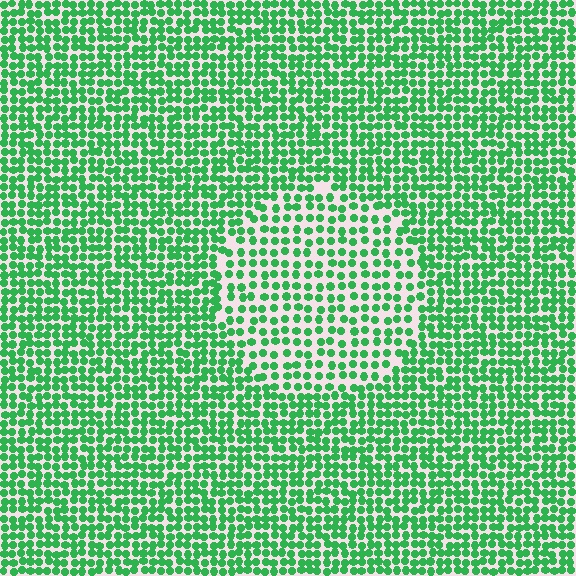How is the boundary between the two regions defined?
The boundary is defined by a change in element density (approximately 1.7x ratio). All elements are the same color, size, and shape.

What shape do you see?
I see a circle.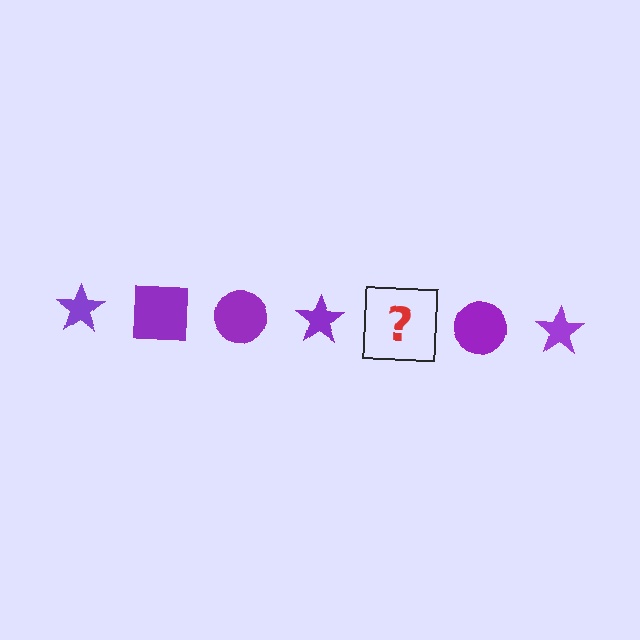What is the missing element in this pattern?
The missing element is a purple square.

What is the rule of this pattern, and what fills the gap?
The rule is that the pattern cycles through star, square, circle shapes in purple. The gap should be filled with a purple square.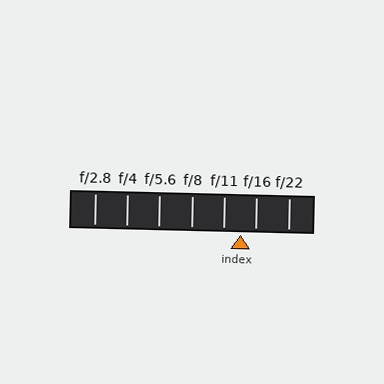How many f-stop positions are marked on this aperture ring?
There are 7 f-stop positions marked.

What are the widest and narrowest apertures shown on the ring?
The widest aperture shown is f/2.8 and the narrowest is f/22.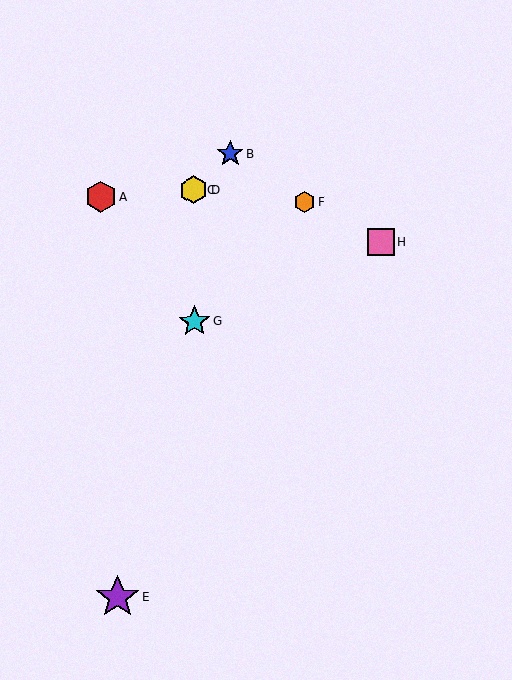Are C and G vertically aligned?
Yes, both are at x≈193.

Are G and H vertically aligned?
No, G is at x≈194 and H is at x≈381.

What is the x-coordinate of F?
Object F is at x≈305.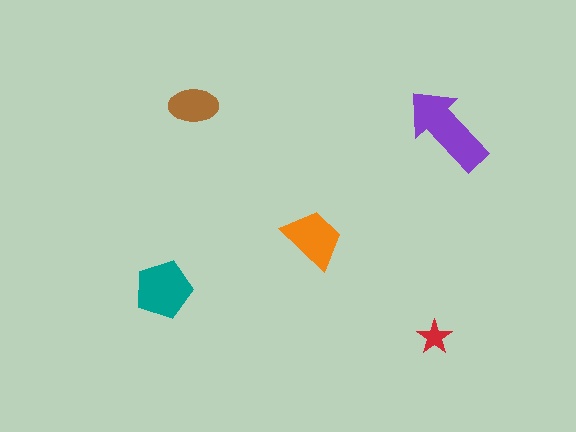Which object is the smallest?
The red star.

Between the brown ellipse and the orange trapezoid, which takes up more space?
The orange trapezoid.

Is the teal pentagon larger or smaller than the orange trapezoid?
Larger.